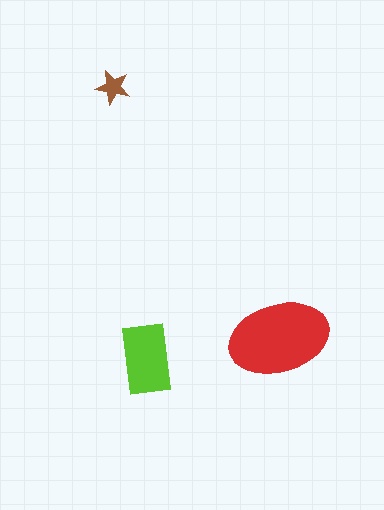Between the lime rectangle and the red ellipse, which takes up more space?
The red ellipse.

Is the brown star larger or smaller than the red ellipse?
Smaller.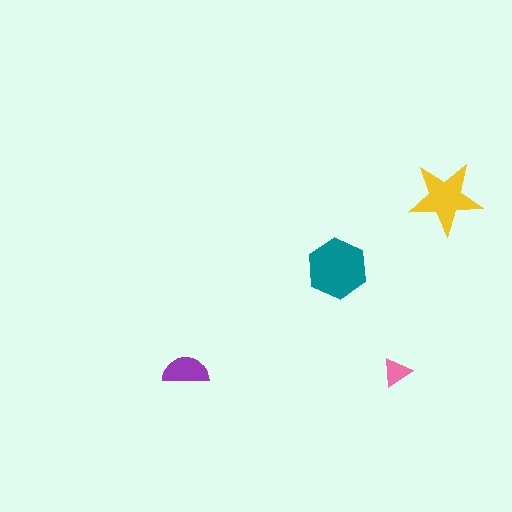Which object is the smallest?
The pink triangle.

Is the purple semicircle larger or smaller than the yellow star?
Smaller.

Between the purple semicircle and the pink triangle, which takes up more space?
The purple semicircle.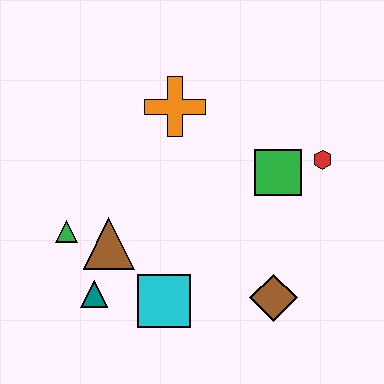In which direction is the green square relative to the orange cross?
The green square is to the right of the orange cross.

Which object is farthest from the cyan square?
The red hexagon is farthest from the cyan square.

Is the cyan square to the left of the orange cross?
Yes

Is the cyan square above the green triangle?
No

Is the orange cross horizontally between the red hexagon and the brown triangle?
Yes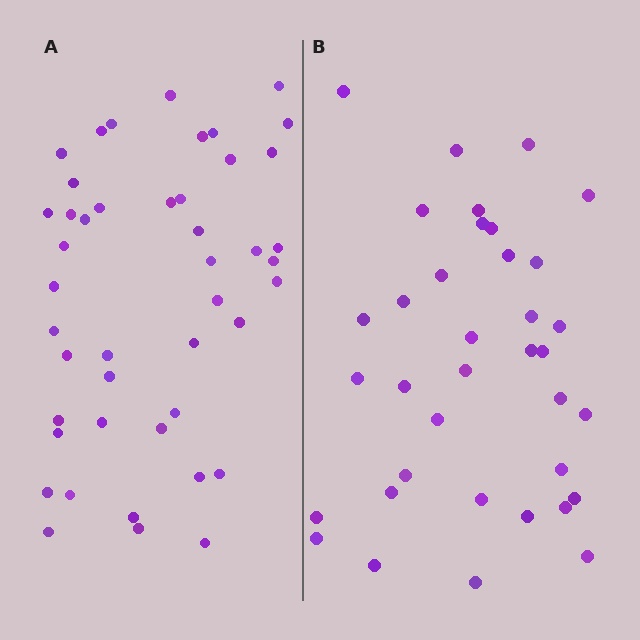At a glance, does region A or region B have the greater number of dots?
Region A (the left region) has more dots.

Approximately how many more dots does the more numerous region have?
Region A has roughly 8 or so more dots than region B.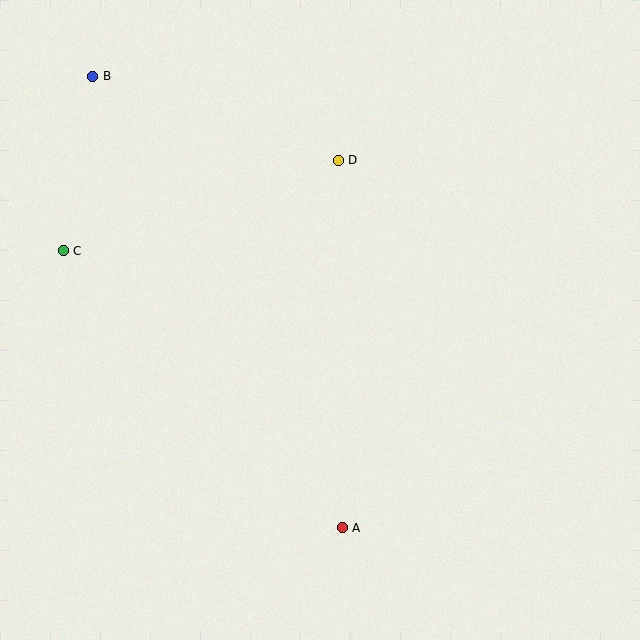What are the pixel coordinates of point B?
Point B is at (93, 76).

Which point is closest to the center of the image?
Point D at (338, 160) is closest to the center.